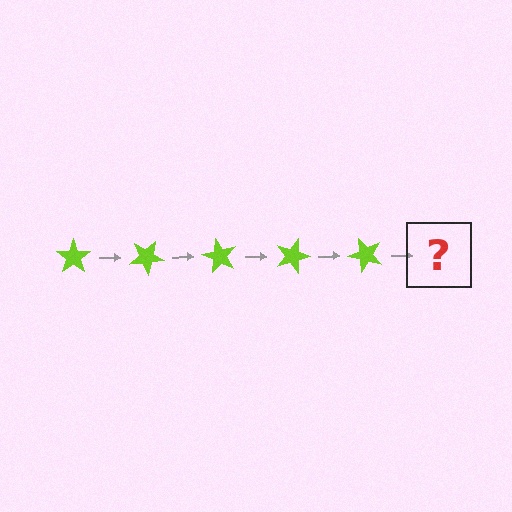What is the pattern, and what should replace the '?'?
The pattern is that the star rotates 30 degrees each step. The '?' should be a lime star rotated 150 degrees.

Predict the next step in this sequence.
The next step is a lime star rotated 150 degrees.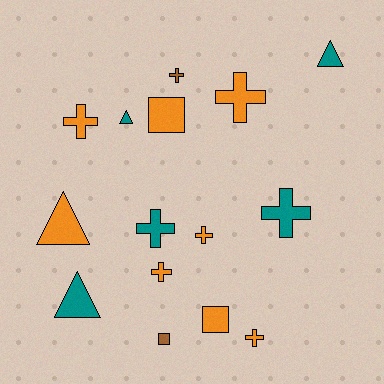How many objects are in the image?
There are 15 objects.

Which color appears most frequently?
Orange, with 8 objects.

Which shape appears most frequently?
Cross, with 8 objects.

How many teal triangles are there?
There are 3 teal triangles.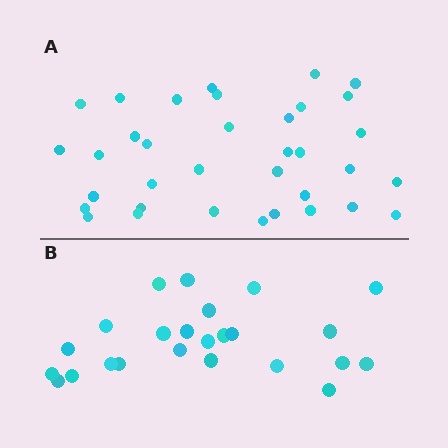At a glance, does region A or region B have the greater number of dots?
Region A (the top region) has more dots.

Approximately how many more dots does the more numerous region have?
Region A has roughly 12 or so more dots than region B.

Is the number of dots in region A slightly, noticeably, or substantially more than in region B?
Region A has substantially more. The ratio is roughly 1.5 to 1.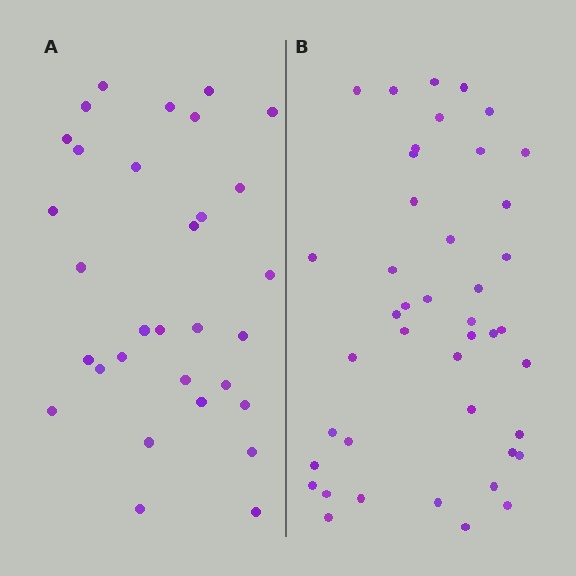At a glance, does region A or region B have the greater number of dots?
Region B (the right region) has more dots.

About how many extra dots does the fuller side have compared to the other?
Region B has roughly 12 or so more dots than region A.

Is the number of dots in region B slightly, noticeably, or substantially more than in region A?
Region B has noticeably more, but not dramatically so. The ratio is roughly 1.4 to 1.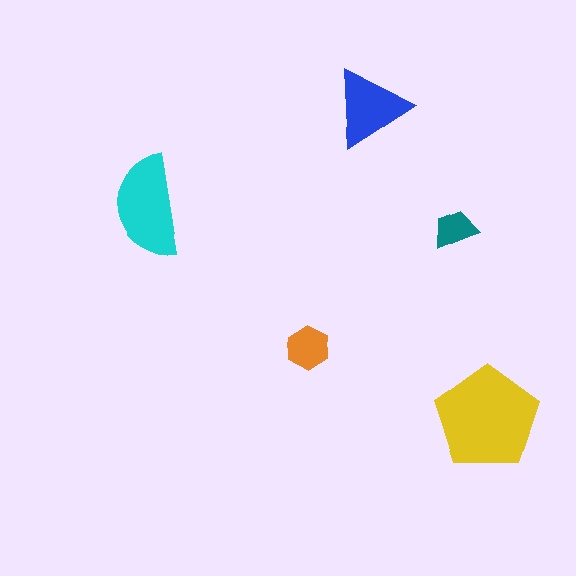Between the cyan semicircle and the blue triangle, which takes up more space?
The cyan semicircle.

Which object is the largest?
The yellow pentagon.